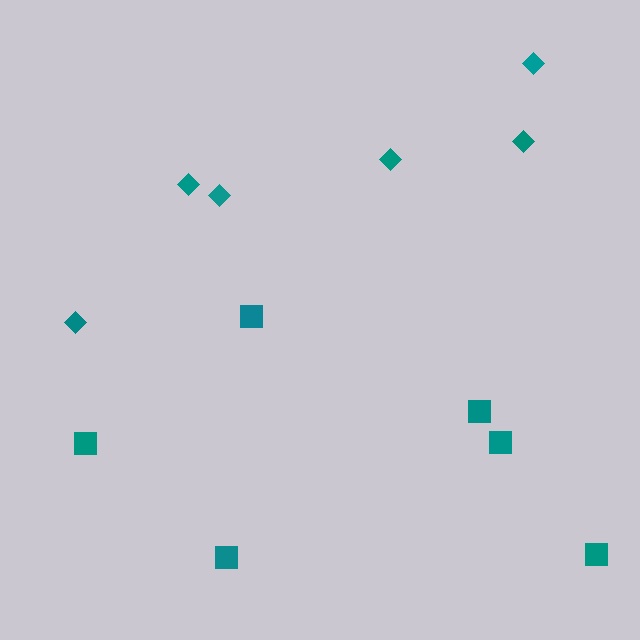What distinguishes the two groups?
There are 2 groups: one group of squares (6) and one group of diamonds (6).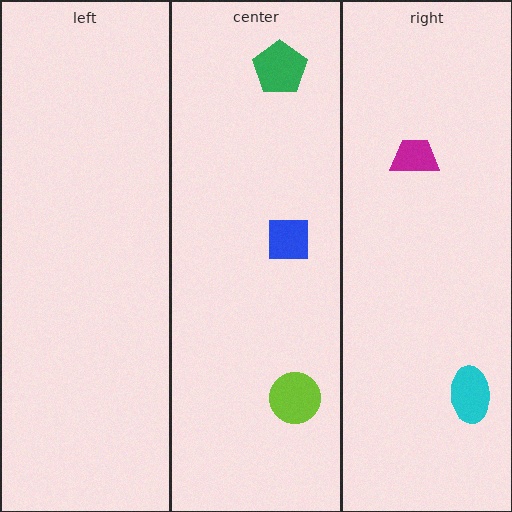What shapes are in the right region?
The cyan ellipse, the magenta trapezoid.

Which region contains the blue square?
The center region.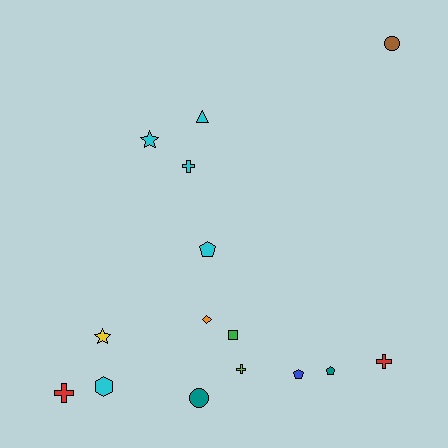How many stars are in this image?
There are 2 stars.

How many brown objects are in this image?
There is 1 brown object.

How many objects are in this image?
There are 15 objects.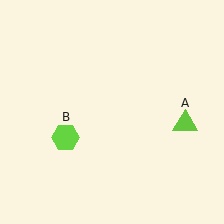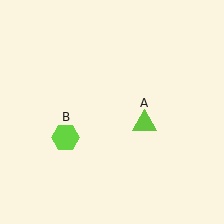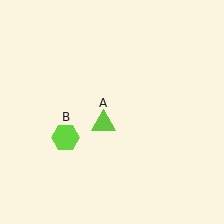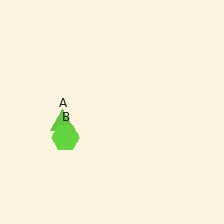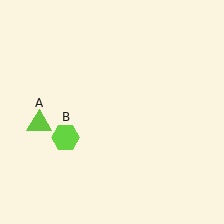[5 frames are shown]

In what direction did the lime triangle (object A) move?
The lime triangle (object A) moved left.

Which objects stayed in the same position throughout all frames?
Lime hexagon (object B) remained stationary.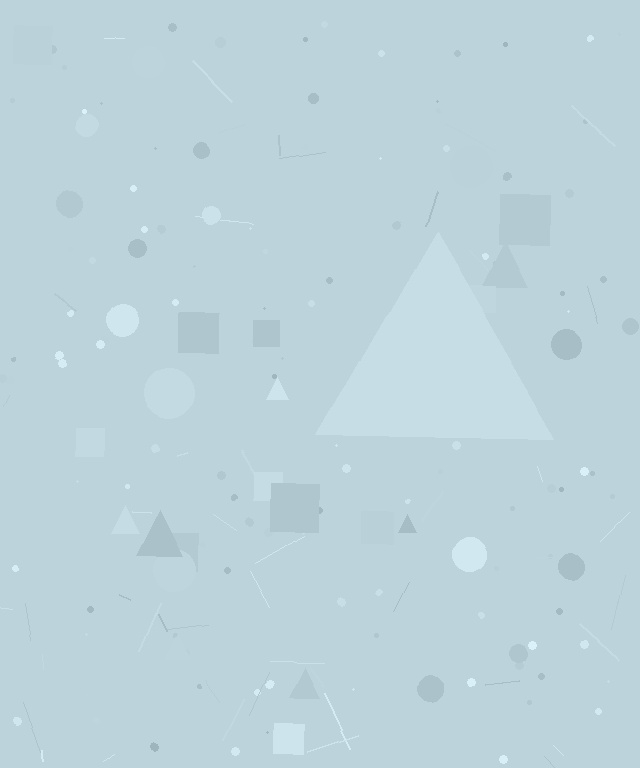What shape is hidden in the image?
A triangle is hidden in the image.